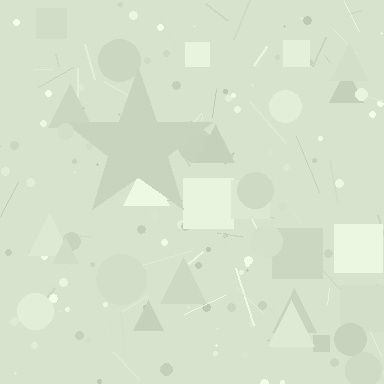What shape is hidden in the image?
A star is hidden in the image.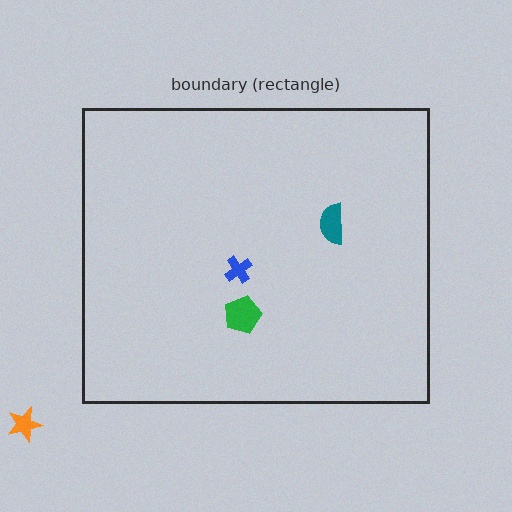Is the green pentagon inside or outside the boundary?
Inside.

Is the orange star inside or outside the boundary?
Outside.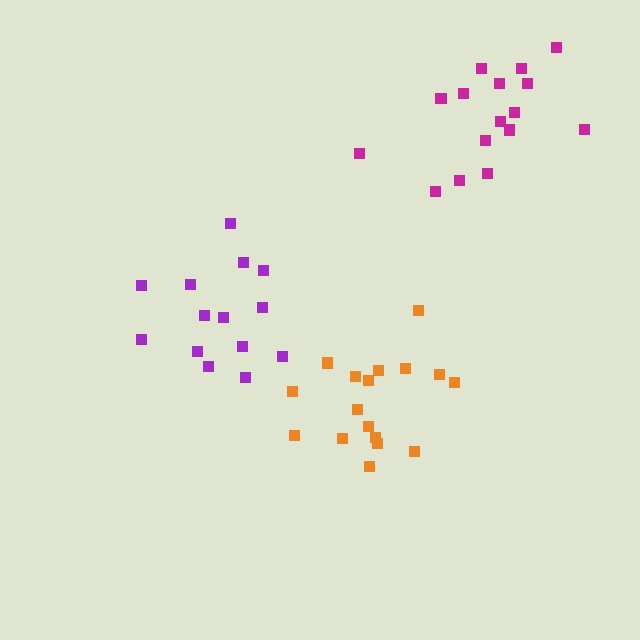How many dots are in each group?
Group 1: 16 dots, Group 2: 14 dots, Group 3: 17 dots (47 total).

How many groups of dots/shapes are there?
There are 3 groups.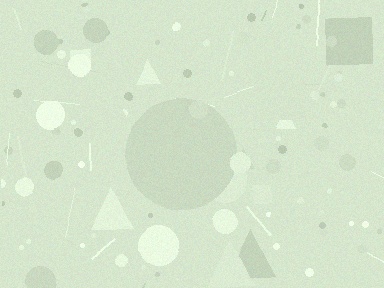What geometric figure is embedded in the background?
A circle is embedded in the background.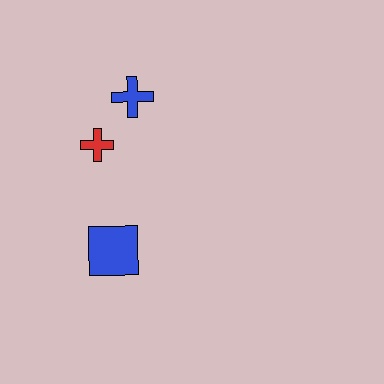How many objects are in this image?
There are 3 objects.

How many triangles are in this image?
There are no triangles.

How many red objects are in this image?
There is 1 red object.